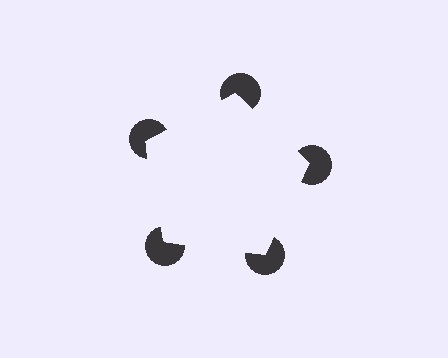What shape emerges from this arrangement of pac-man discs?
An illusory pentagon — its edges are inferred from the aligned wedge cuts in the pac-man discs, not physically drawn.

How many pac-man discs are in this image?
There are 5 — one at each vertex of the illusory pentagon.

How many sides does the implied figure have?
5 sides.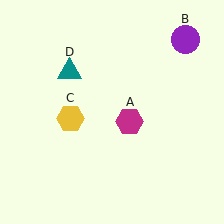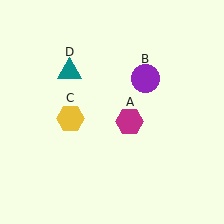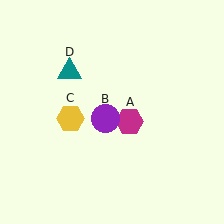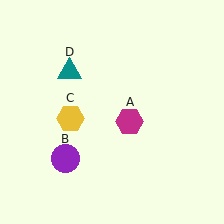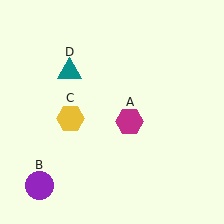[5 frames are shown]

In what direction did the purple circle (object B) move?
The purple circle (object B) moved down and to the left.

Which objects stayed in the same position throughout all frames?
Magenta hexagon (object A) and yellow hexagon (object C) and teal triangle (object D) remained stationary.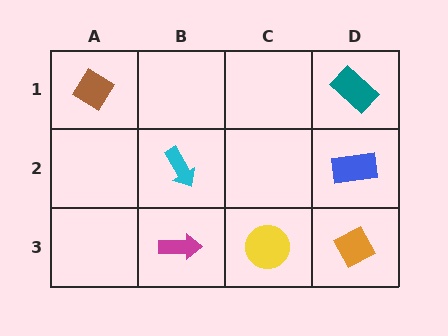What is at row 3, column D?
An orange diamond.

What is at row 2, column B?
A cyan arrow.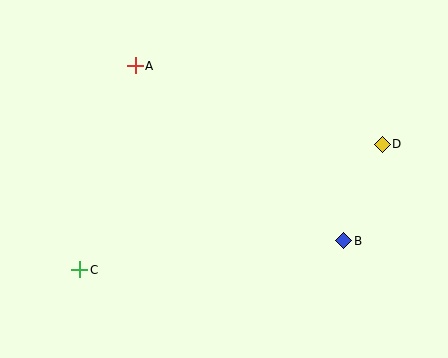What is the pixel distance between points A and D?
The distance between A and D is 259 pixels.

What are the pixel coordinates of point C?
Point C is at (80, 270).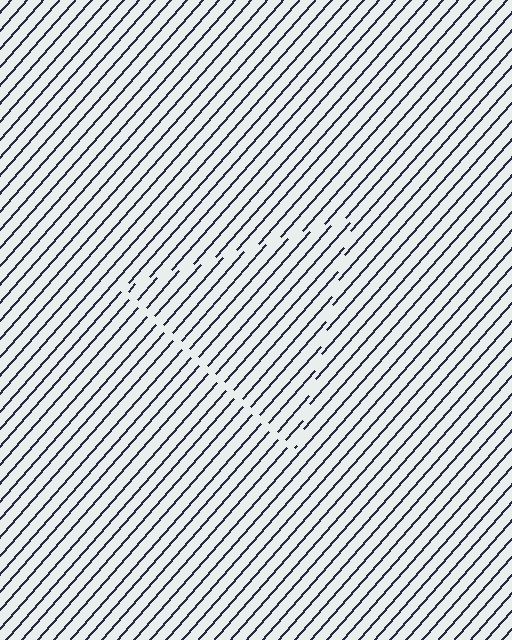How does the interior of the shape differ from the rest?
The interior of the shape contains the same grating, shifted by half a period — the contour is defined by the phase discontinuity where line-ends from the inner and outer gratings abut.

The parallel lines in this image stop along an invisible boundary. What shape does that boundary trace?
An illusory triangle. The interior of the shape contains the same grating, shifted by half a period — the contour is defined by the phase discontinuity where line-ends from the inner and outer gratings abut.